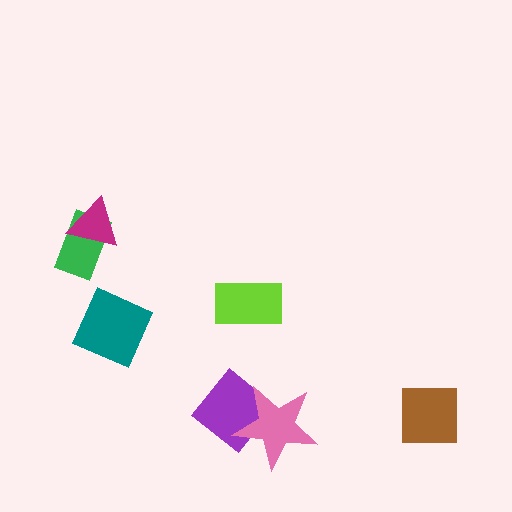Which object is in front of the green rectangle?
The magenta triangle is in front of the green rectangle.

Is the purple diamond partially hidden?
Yes, it is partially covered by another shape.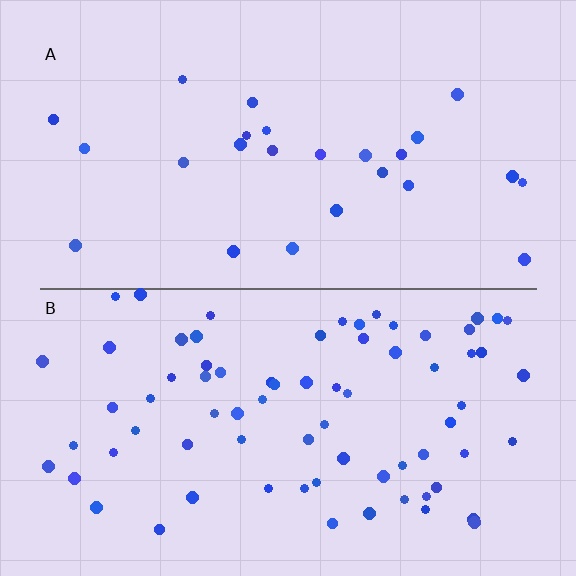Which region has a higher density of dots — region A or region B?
B (the bottom).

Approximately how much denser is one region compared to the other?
Approximately 3.0× — region B over region A.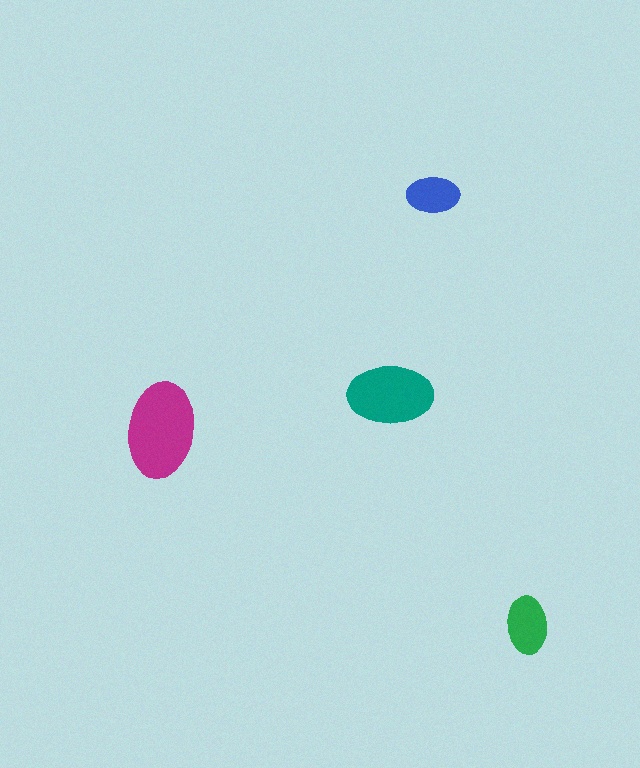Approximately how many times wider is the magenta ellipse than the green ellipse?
About 1.5 times wider.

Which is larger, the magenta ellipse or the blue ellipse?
The magenta one.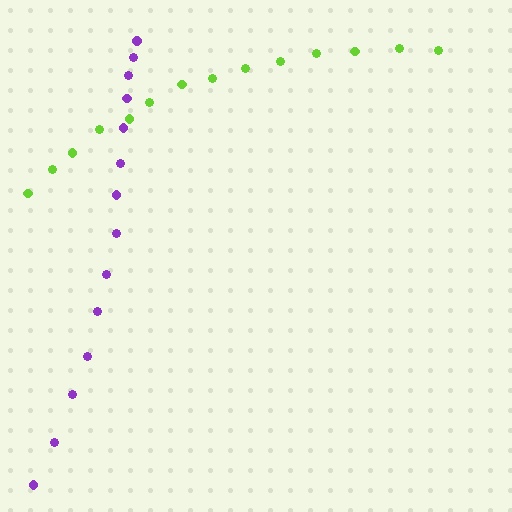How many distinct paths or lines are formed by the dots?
There are 2 distinct paths.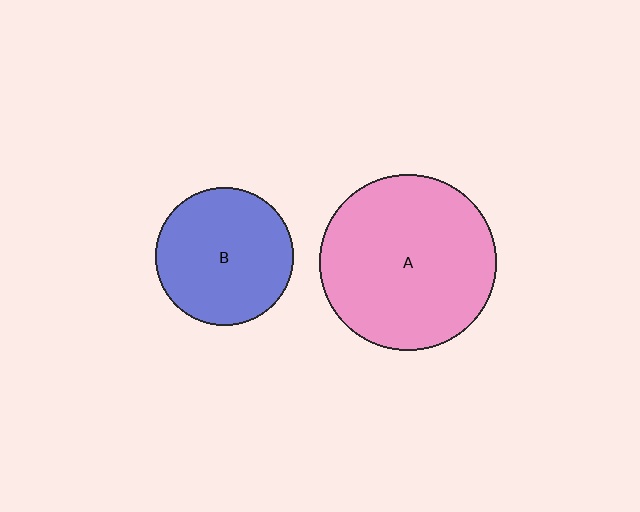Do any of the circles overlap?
No, none of the circles overlap.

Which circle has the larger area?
Circle A (pink).